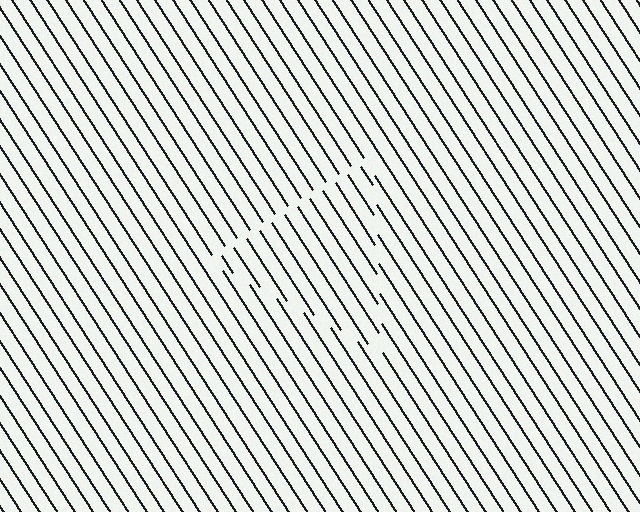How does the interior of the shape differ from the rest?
The interior of the shape contains the same grating, shifted by half a period — the contour is defined by the phase discontinuity where line-ends from the inner and outer gratings abut.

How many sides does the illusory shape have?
3 sides — the line-ends trace a triangle.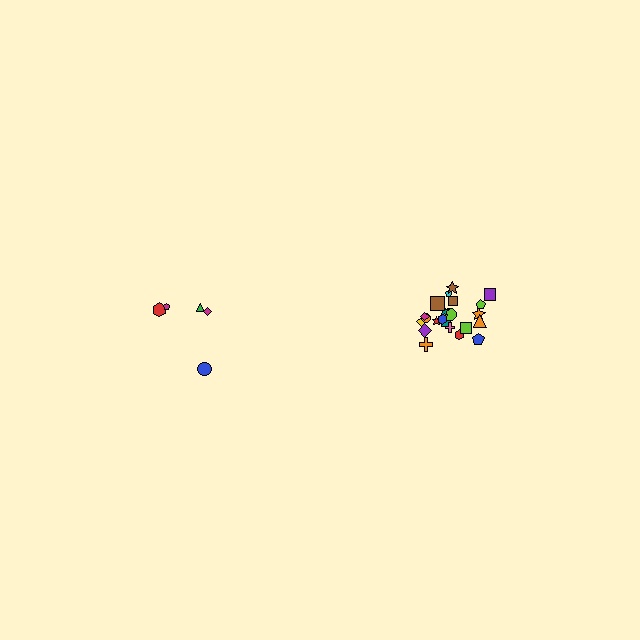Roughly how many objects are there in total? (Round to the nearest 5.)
Roughly 25 objects in total.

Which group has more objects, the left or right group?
The right group.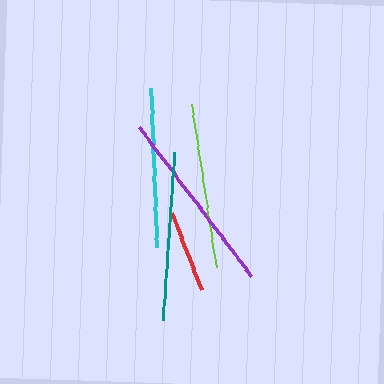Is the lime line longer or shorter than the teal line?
The teal line is longer than the lime line.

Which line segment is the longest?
The purple line is the longest at approximately 187 pixels.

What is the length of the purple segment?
The purple segment is approximately 187 pixels long.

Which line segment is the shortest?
The red line is the shortest at approximately 82 pixels.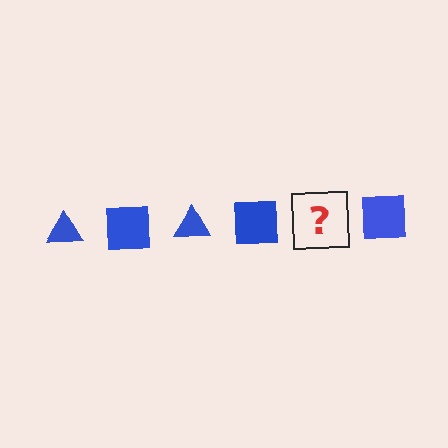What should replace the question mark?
The question mark should be replaced with a blue triangle.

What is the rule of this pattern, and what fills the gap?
The rule is that the pattern cycles through triangle, square shapes in blue. The gap should be filled with a blue triangle.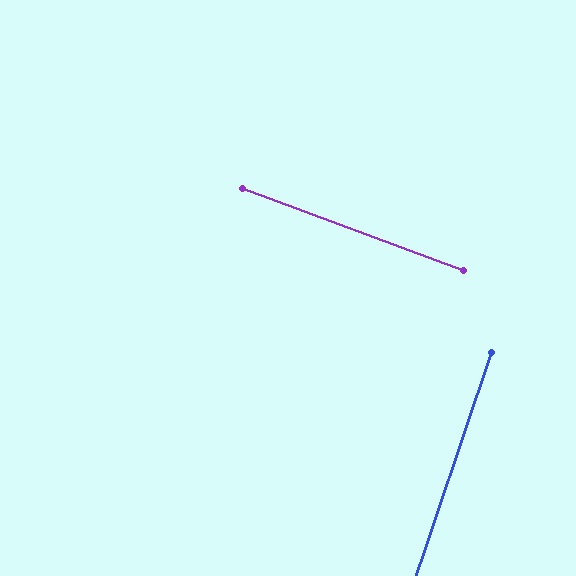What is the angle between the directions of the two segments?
Approximately 88 degrees.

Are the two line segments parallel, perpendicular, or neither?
Perpendicular — they meet at approximately 88°.